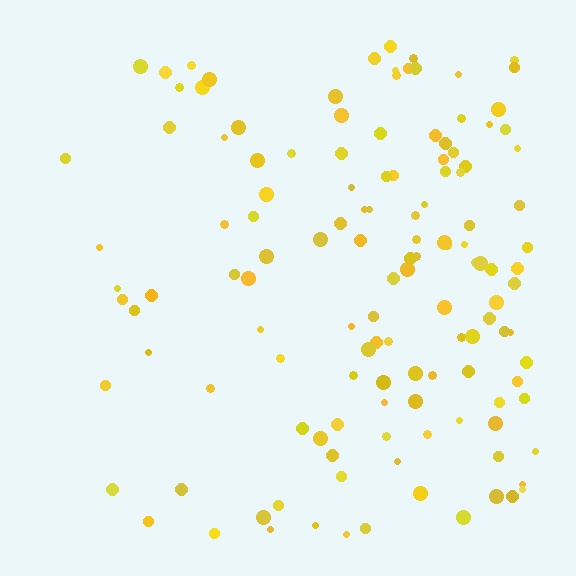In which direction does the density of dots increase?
From left to right, with the right side densest.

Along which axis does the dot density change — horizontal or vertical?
Horizontal.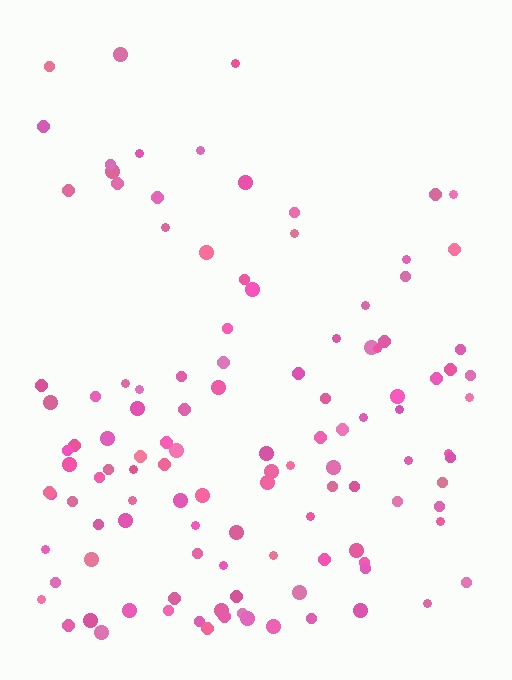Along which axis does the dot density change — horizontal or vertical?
Vertical.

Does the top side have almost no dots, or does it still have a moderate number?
Still a moderate number, just noticeably fewer than the bottom.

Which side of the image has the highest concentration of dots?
The bottom.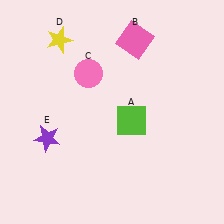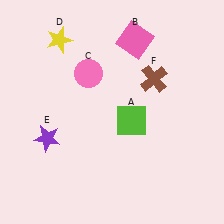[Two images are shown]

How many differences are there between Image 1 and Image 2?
There is 1 difference between the two images.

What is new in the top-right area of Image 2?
A brown cross (F) was added in the top-right area of Image 2.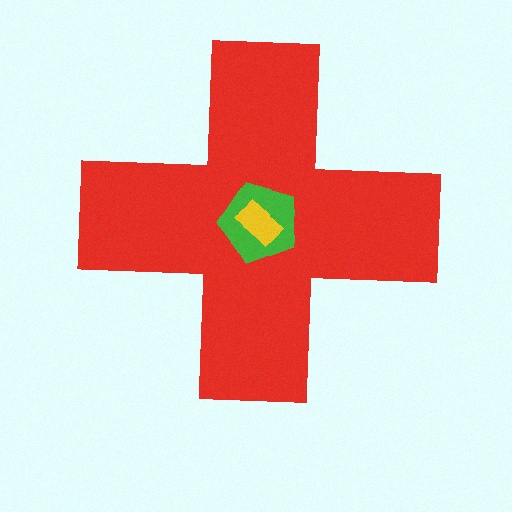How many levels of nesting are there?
3.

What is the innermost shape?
The yellow rectangle.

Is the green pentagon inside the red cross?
Yes.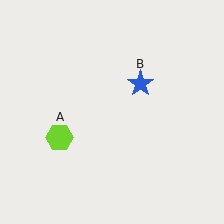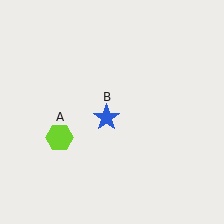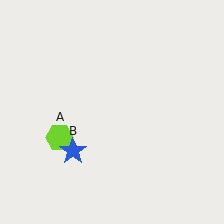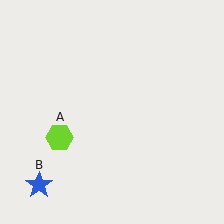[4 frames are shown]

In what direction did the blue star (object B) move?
The blue star (object B) moved down and to the left.